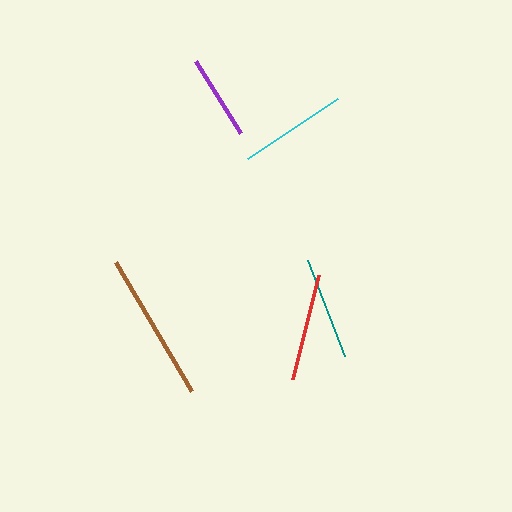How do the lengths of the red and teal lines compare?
The red and teal lines are approximately the same length.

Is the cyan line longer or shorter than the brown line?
The brown line is longer than the cyan line.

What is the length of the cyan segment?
The cyan segment is approximately 108 pixels long.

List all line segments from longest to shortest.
From longest to shortest: brown, cyan, red, teal, purple.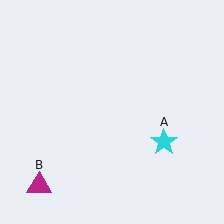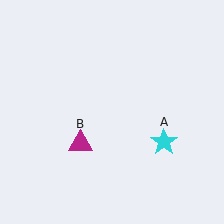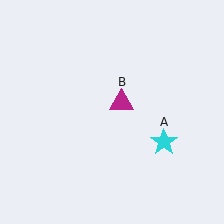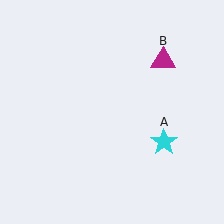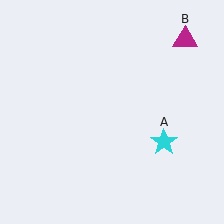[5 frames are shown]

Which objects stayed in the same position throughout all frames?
Cyan star (object A) remained stationary.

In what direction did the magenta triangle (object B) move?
The magenta triangle (object B) moved up and to the right.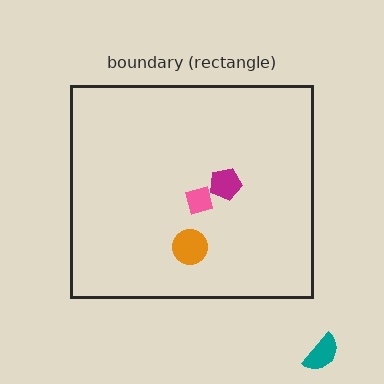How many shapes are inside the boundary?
3 inside, 1 outside.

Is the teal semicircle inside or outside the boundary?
Outside.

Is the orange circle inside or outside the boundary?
Inside.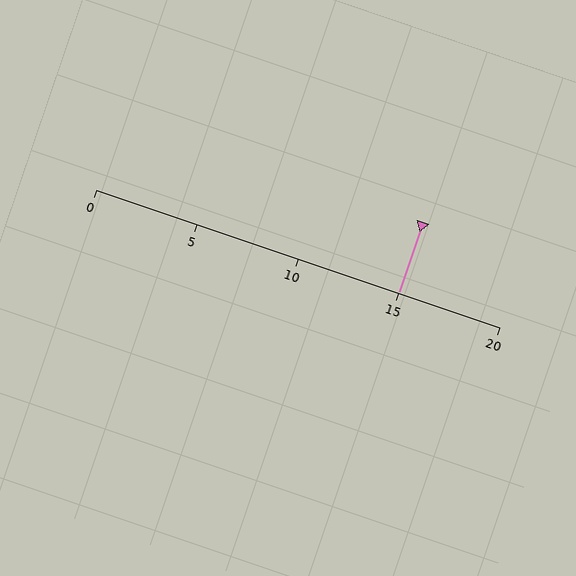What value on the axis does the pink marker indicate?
The marker indicates approximately 15.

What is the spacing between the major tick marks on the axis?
The major ticks are spaced 5 apart.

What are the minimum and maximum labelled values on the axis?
The axis runs from 0 to 20.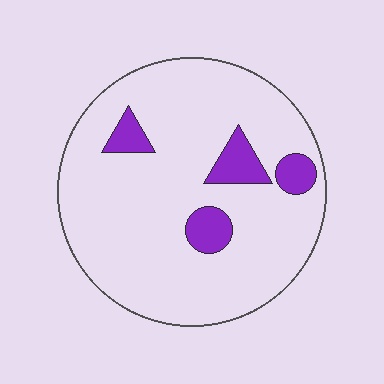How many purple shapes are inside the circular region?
4.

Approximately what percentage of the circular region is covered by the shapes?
Approximately 10%.